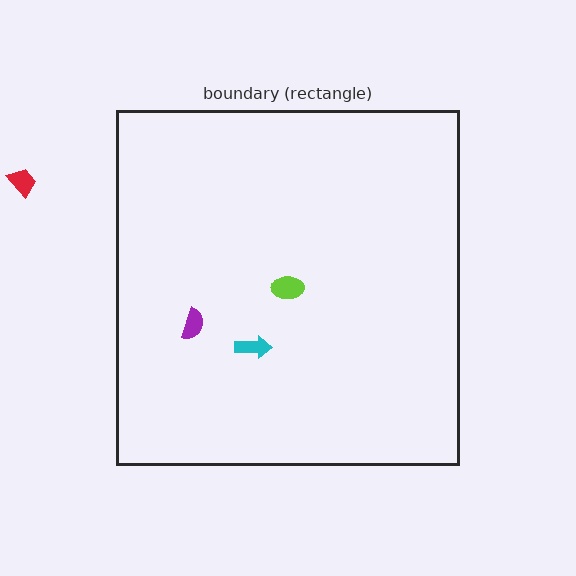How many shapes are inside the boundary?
3 inside, 1 outside.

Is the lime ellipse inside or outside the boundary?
Inside.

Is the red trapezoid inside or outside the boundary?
Outside.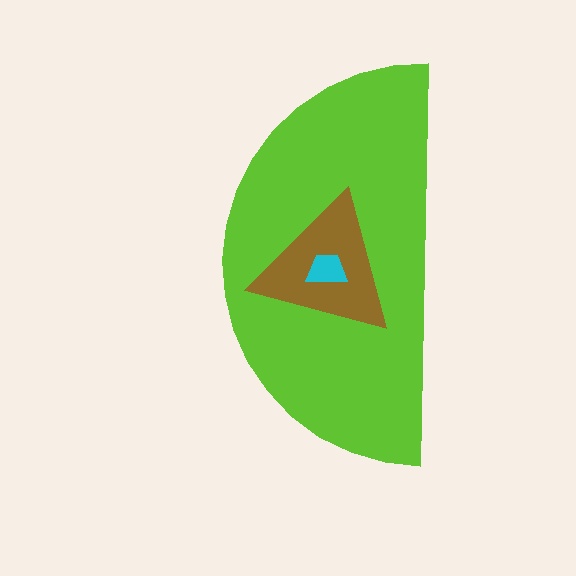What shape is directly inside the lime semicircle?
The brown triangle.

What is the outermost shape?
The lime semicircle.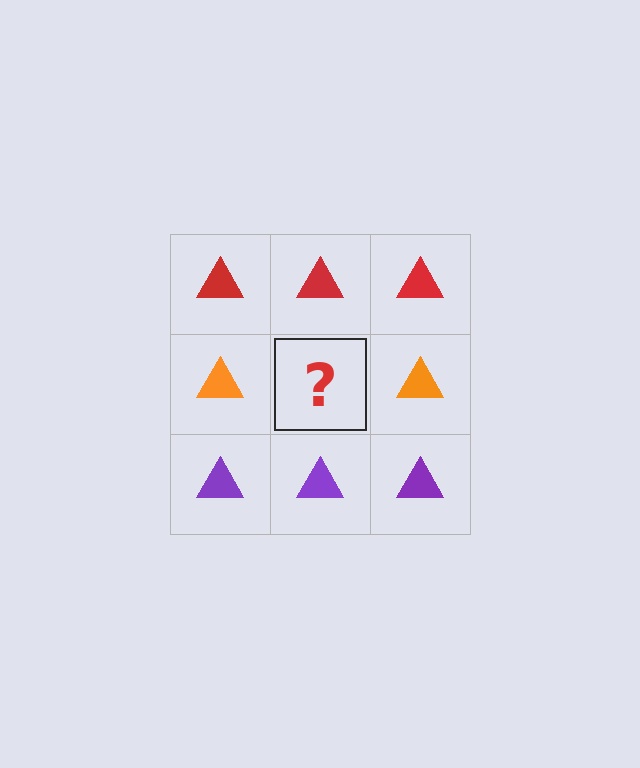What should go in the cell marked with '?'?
The missing cell should contain an orange triangle.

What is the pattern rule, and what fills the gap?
The rule is that each row has a consistent color. The gap should be filled with an orange triangle.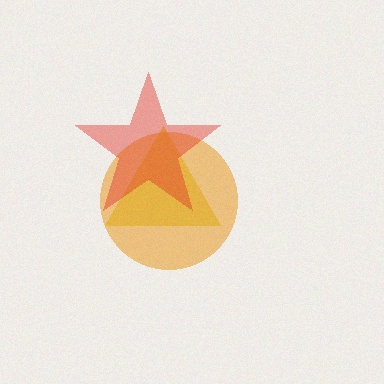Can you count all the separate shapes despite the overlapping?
Yes, there are 3 separate shapes.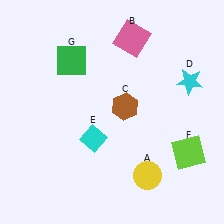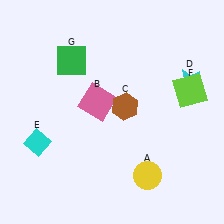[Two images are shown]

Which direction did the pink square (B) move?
The pink square (B) moved down.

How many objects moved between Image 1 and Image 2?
3 objects moved between the two images.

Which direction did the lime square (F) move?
The lime square (F) moved up.